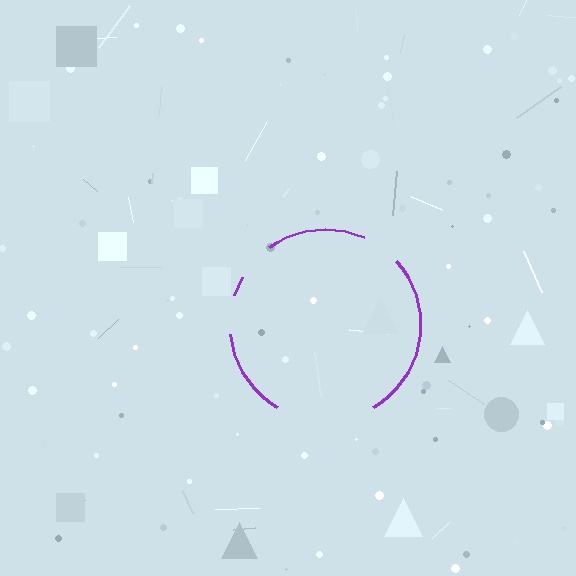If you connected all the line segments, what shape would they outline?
They would outline a circle.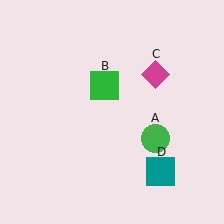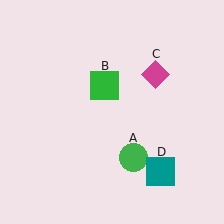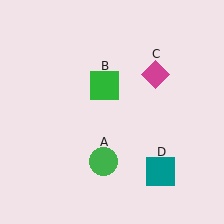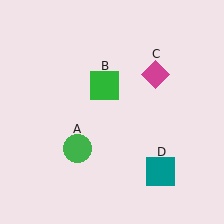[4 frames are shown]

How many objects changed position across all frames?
1 object changed position: green circle (object A).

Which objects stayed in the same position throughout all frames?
Green square (object B) and magenta diamond (object C) and teal square (object D) remained stationary.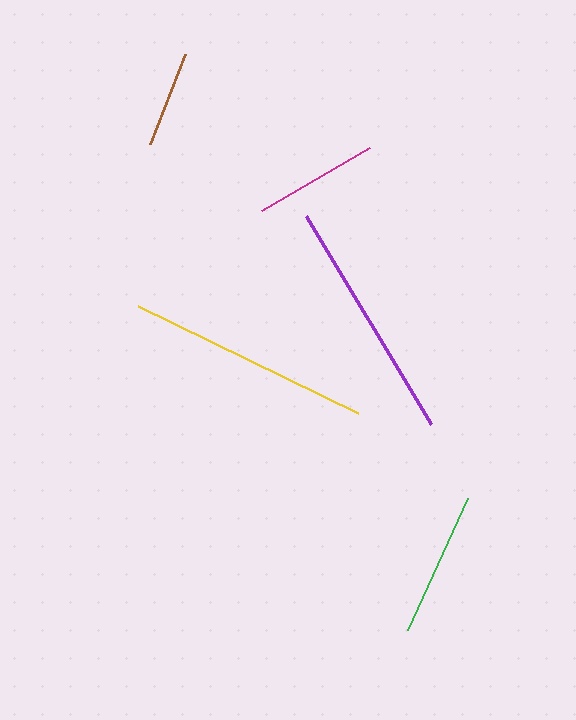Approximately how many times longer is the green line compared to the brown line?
The green line is approximately 1.5 times the length of the brown line.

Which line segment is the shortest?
The brown line is the shortest at approximately 96 pixels.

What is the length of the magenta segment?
The magenta segment is approximately 124 pixels long.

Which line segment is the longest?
The yellow line is the longest at approximately 245 pixels.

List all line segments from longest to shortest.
From longest to shortest: yellow, purple, green, magenta, brown.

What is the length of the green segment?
The green segment is approximately 145 pixels long.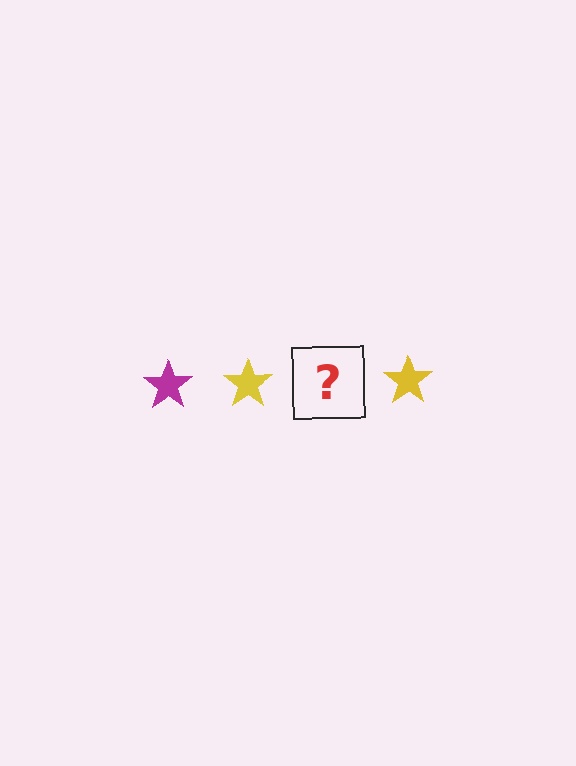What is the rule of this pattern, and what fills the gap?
The rule is that the pattern cycles through magenta, yellow stars. The gap should be filled with a magenta star.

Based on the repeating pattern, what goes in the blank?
The blank should be a magenta star.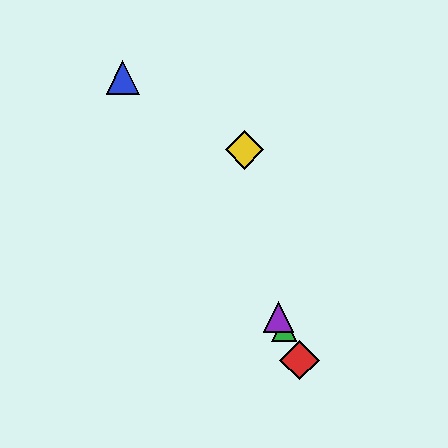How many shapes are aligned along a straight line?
3 shapes (the red diamond, the green triangle, the purple triangle) are aligned along a straight line.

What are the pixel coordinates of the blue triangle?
The blue triangle is at (123, 78).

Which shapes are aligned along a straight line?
The red diamond, the green triangle, the purple triangle are aligned along a straight line.